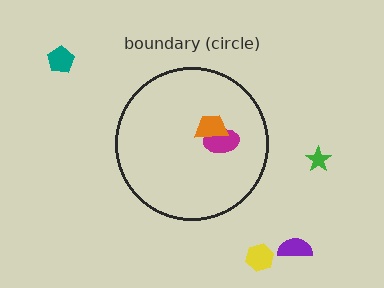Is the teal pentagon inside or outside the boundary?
Outside.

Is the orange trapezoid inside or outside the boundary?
Inside.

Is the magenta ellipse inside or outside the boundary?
Inside.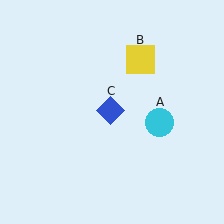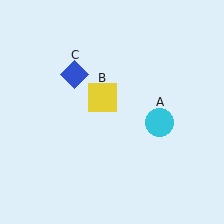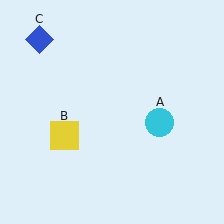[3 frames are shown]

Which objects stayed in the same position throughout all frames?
Cyan circle (object A) remained stationary.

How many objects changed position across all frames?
2 objects changed position: yellow square (object B), blue diamond (object C).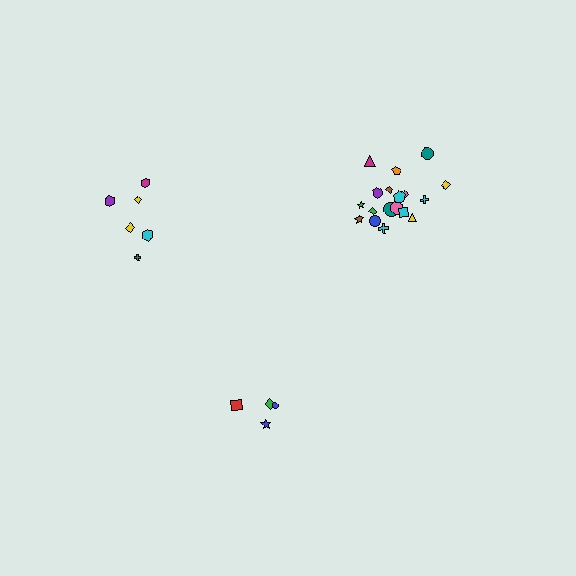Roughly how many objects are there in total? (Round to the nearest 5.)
Roughly 30 objects in total.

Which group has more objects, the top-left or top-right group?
The top-right group.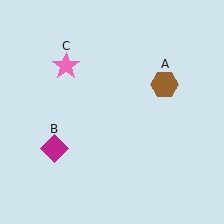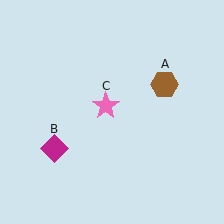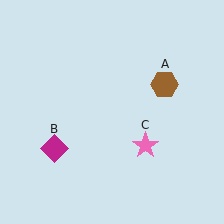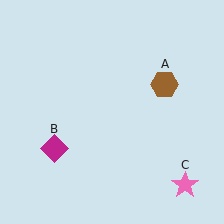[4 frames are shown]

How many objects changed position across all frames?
1 object changed position: pink star (object C).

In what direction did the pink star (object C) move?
The pink star (object C) moved down and to the right.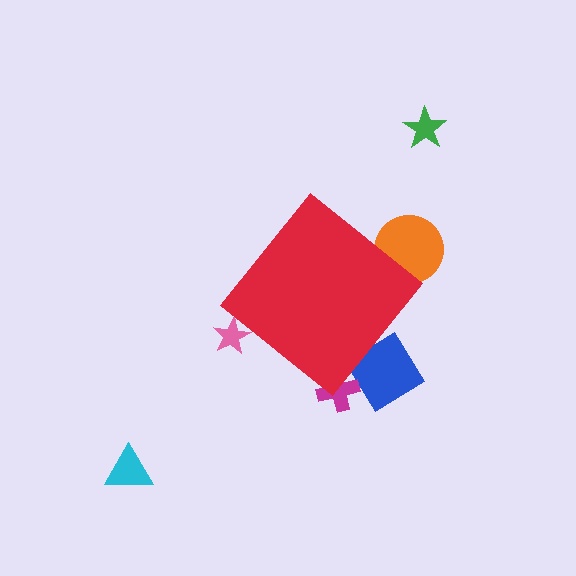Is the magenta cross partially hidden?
Yes, the magenta cross is partially hidden behind the red diamond.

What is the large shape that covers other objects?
A red diamond.